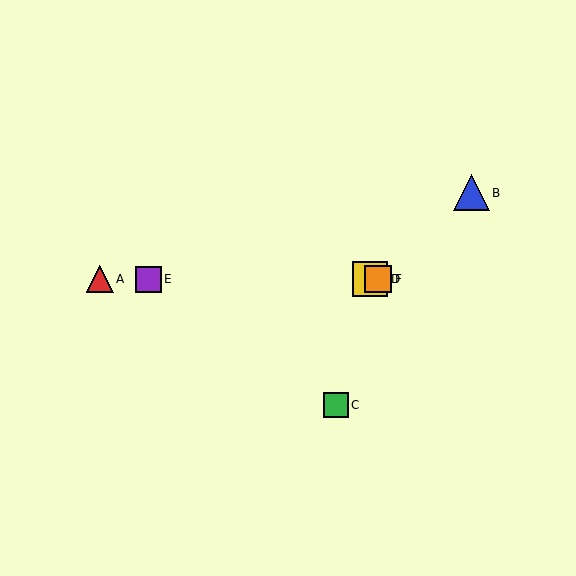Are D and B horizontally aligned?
No, D is at y≈279 and B is at y≈193.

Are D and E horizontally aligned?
Yes, both are at y≈279.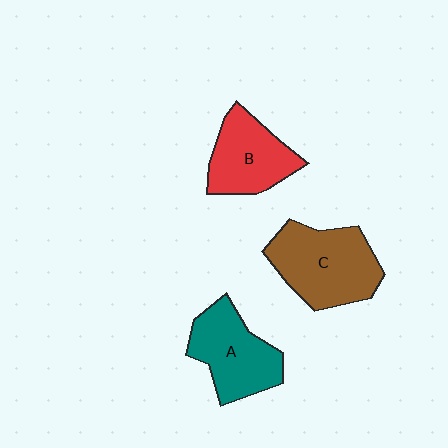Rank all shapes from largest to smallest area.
From largest to smallest: C (brown), A (teal), B (red).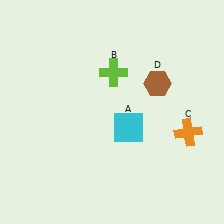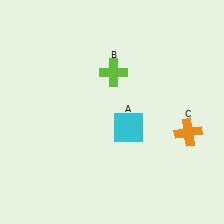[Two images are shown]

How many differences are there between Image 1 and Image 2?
There is 1 difference between the two images.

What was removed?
The brown hexagon (D) was removed in Image 2.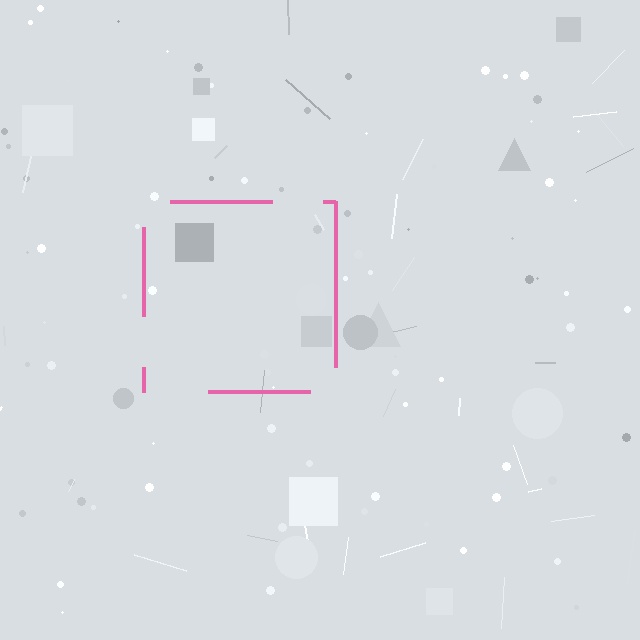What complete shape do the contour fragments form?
The contour fragments form a square.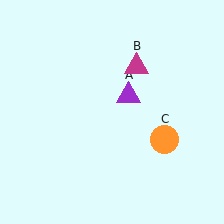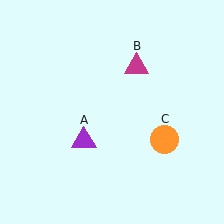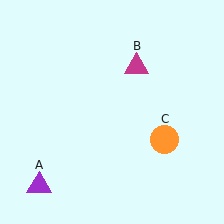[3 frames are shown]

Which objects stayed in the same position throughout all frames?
Magenta triangle (object B) and orange circle (object C) remained stationary.